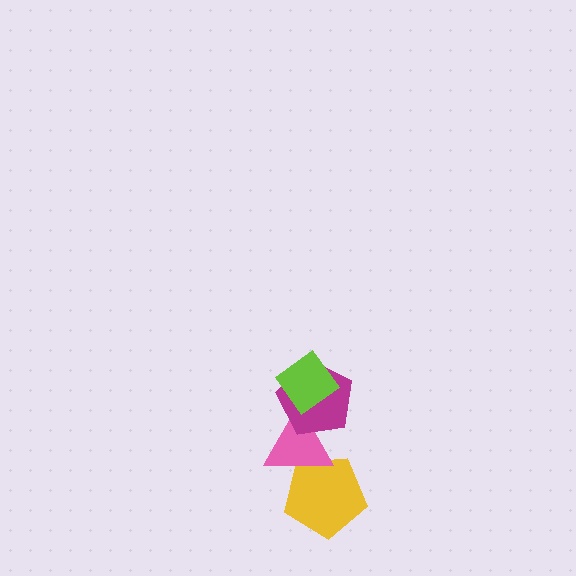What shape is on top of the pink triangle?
The magenta pentagon is on top of the pink triangle.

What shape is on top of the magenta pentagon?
The lime diamond is on top of the magenta pentagon.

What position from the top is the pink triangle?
The pink triangle is 3rd from the top.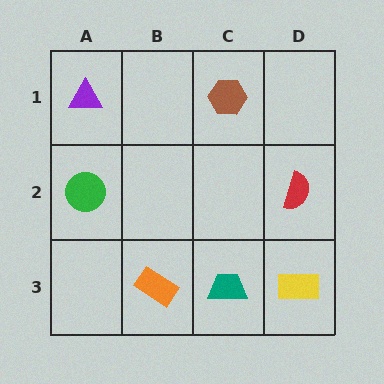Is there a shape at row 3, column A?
No, that cell is empty.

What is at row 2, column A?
A green circle.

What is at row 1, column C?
A brown hexagon.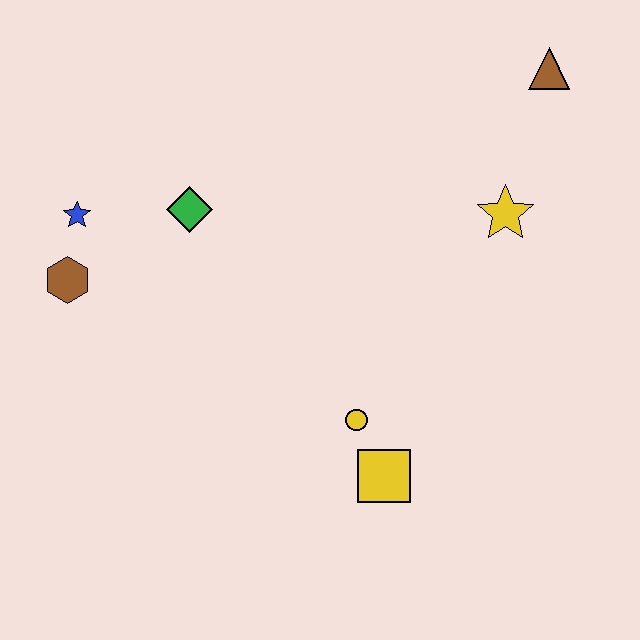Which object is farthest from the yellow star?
The brown hexagon is farthest from the yellow star.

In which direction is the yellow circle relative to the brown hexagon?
The yellow circle is to the right of the brown hexagon.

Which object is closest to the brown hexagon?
The blue star is closest to the brown hexagon.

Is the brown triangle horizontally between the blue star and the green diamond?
No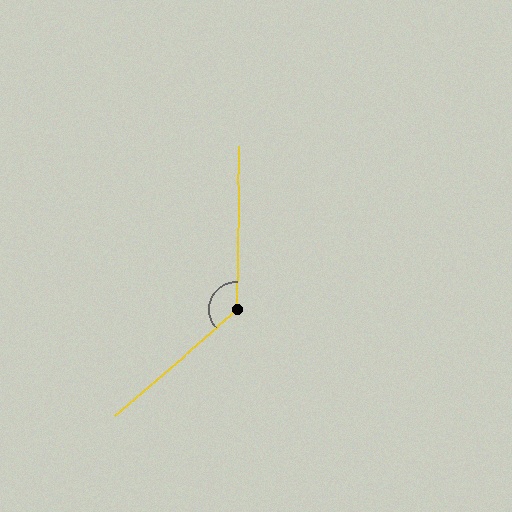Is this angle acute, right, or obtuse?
It is obtuse.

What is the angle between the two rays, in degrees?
Approximately 132 degrees.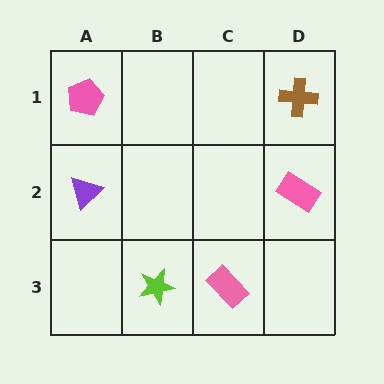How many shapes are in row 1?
2 shapes.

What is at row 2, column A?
A purple triangle.